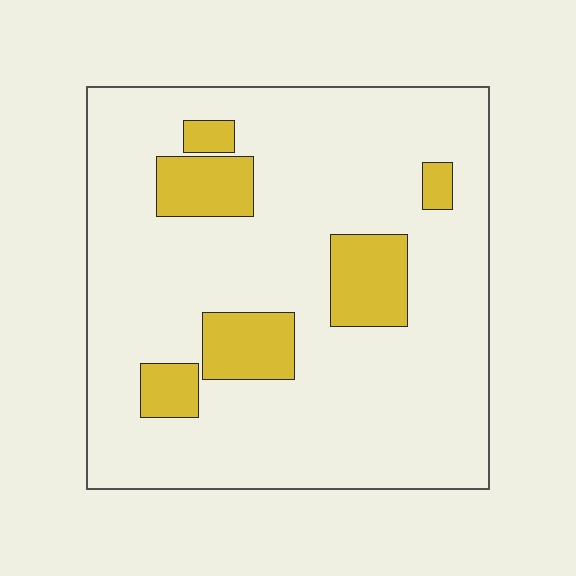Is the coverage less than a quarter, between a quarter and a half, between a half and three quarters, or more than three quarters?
Less than a quarter.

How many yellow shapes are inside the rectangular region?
6.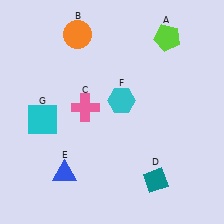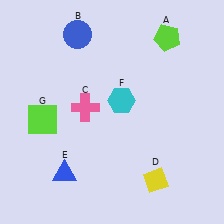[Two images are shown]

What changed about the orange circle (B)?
In Image 1, B is orange. In Image 2, it changed to blue.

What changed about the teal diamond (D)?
In Image 1, D is teal. In Image 2, it changed to yellow.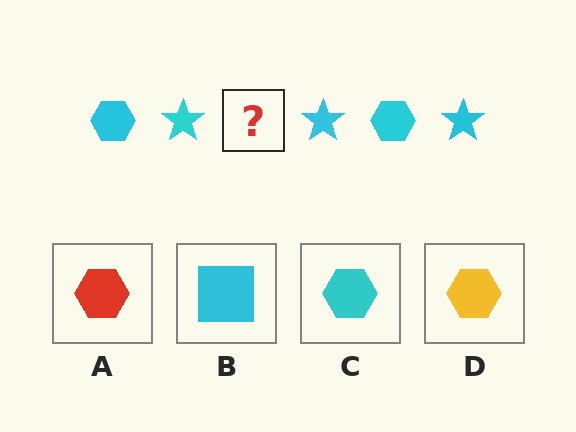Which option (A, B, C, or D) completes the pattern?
C.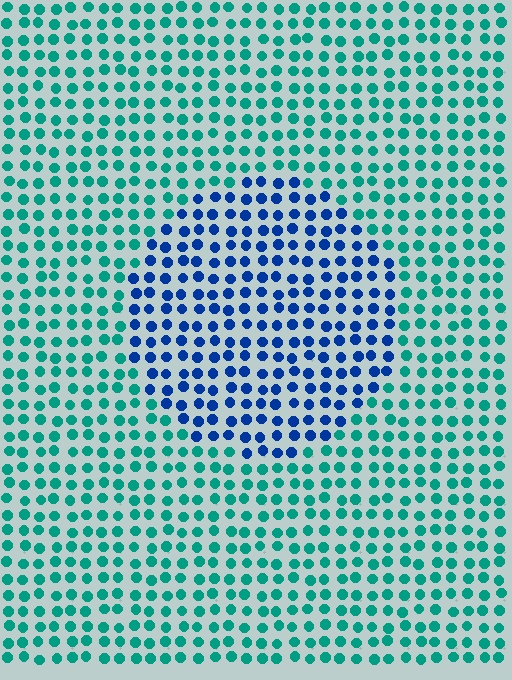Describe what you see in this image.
The image is filled with small teal elements in a uniform arrangement. A circle-shaped region is visible where the elements are tinted to a slightly different hue, forming a subtle color boundary.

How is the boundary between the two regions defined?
The boundary is defined purely by a slight shift in hue (about 50 degrees). Spacing, size, and orientation are identical on both sides.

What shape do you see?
I see a circle.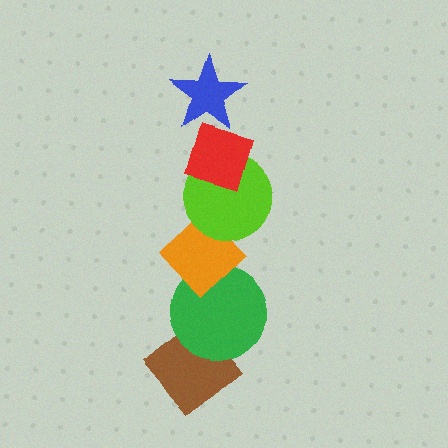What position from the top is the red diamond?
The red diamond is 2nd from the top.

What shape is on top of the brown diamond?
The green circle is on top of the brown diamond.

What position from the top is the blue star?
The blue star is 1st from the top.